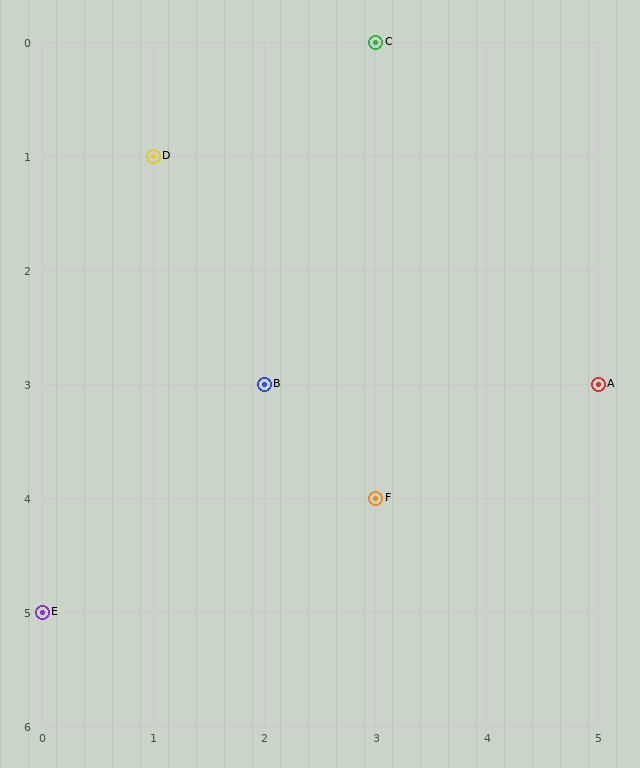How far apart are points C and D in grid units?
Points C and D are 2 columns and 1 row apart (about 2.2 grid units diagonally).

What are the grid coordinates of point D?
Point D is at grid coordinates (1, 1).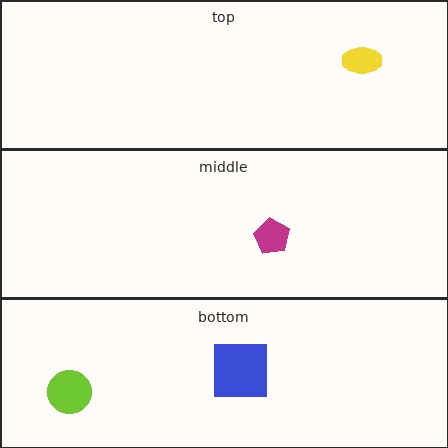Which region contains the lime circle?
The bottom region.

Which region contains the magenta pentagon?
The middle region.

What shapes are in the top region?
The yellow ellipse.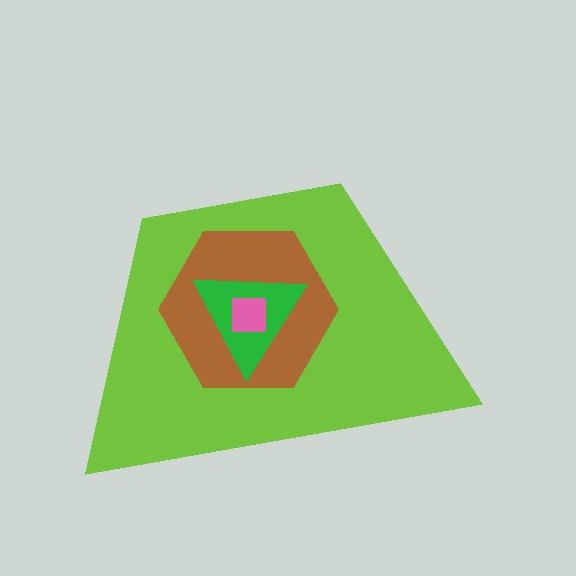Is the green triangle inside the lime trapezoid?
Yes.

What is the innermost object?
The pink square.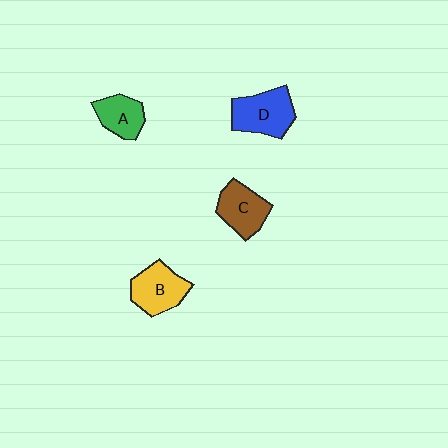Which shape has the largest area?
Shape D (blue).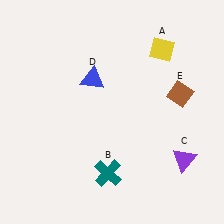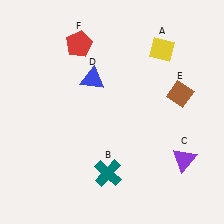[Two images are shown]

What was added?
A red pentagon (F) was added in Image 2.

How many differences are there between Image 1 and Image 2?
There is 1 difference between the two images.